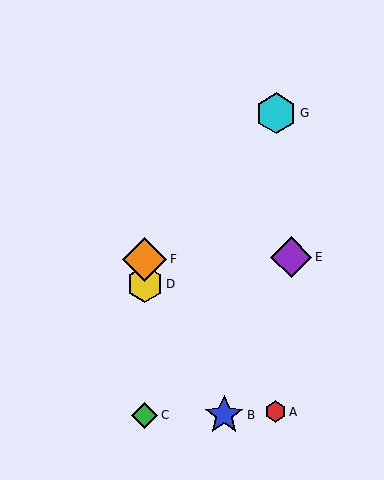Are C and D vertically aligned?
Yes, both are at x≈145.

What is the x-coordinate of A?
Object A is at x≈275.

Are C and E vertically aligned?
No, C is at x≈145 and E is at x≈291.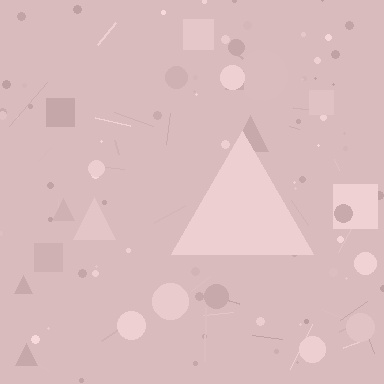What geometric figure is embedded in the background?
A triangle is embedded in the background.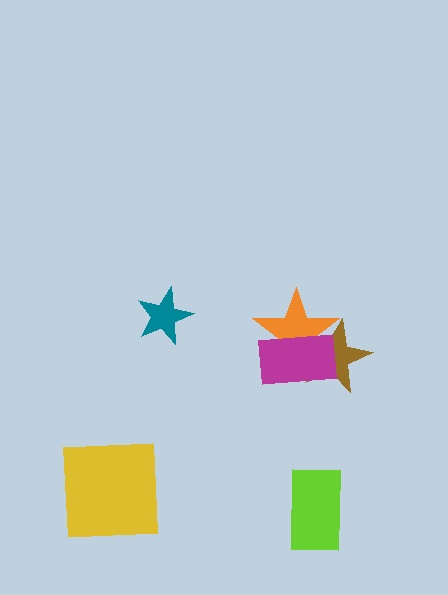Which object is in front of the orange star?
The magenta rectangle is in front of the orange star.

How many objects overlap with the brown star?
2 objects overlap with the brown star.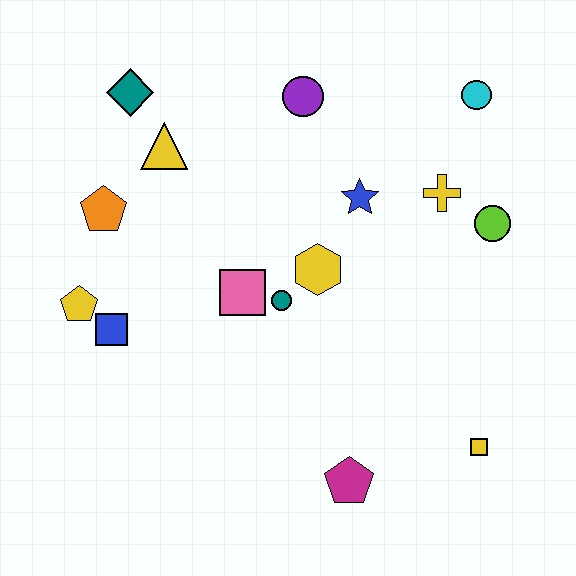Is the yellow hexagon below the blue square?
No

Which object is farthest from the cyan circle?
The yellow pentagon is farthest from the cyan circle.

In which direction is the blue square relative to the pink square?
The blue square is to the left of the pink square.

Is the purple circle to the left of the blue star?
Yes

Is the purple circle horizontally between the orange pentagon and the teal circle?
No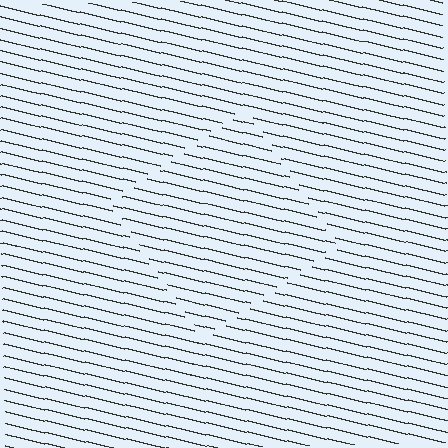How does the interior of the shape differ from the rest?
The interior of the shape contains the same grating, shifted by half a period — the contour is defined by the phase discontinuity where line-ends from the inner and outer gratings abut.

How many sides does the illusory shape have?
4 sides — the line-ends trace a square.